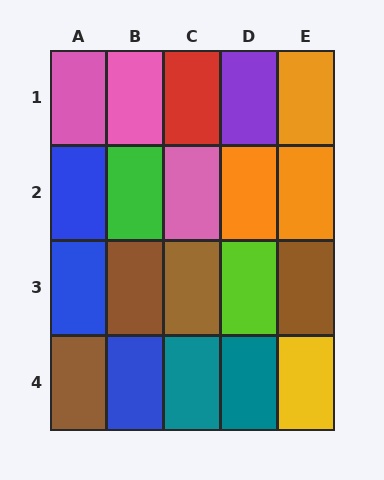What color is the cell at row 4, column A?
Brown.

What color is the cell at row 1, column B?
Pink.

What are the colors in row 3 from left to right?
Blue, brown, brown, lime, brown.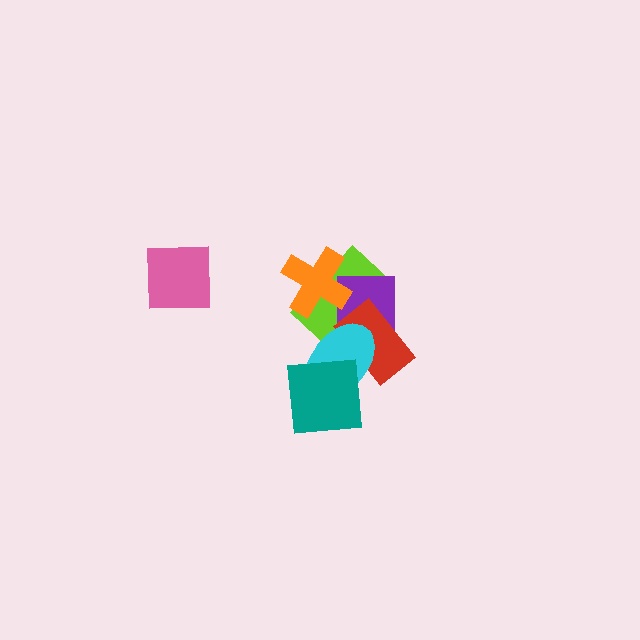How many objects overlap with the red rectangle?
3 objects overlap with the red rectangle.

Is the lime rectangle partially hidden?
Yes, it is partially covered by another shape.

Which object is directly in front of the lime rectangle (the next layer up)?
The purple square is directly in front of the lime rectangle.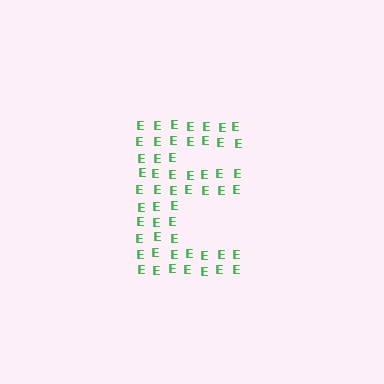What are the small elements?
The small elements are letter E's.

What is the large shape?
The large shape is the letter E.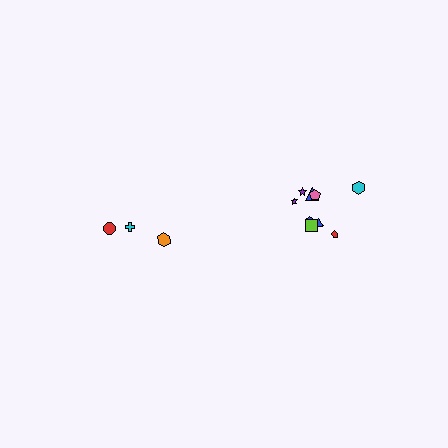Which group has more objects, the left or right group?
The right group.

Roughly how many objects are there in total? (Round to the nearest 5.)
Roughly 15 objects in total.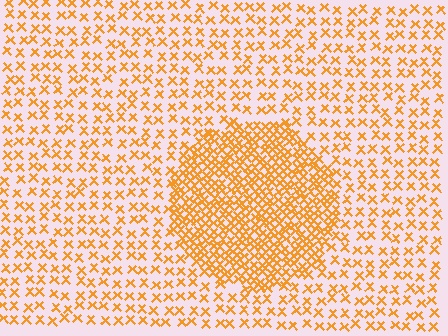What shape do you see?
I see a circle.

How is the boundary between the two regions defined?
The boundary is defined by a change in element density (approximately 2.4x ratio). All elements are the same color, size, and shape.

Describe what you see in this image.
The image contains small orange elements arranged at two different densities. A circle-shaped region is visible where the elements are more densely packed than the surrounding area.